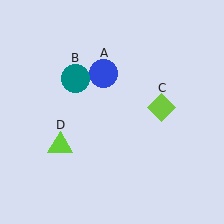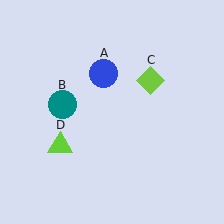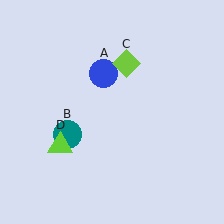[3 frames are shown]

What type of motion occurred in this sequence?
The teal circle (object B), lime diamond (object C) rotated counterclockwise around the center of the scene.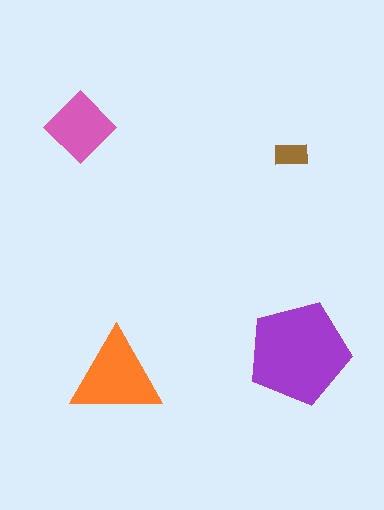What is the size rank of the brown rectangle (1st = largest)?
4th.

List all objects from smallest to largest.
The brown rectangle, the pink diamond, the orange triangle, the purple pentagon.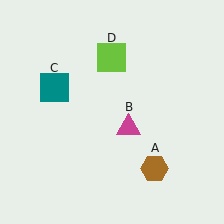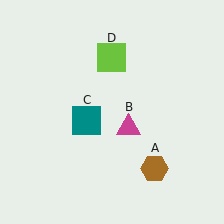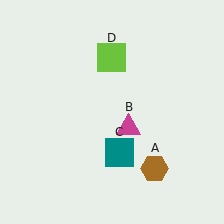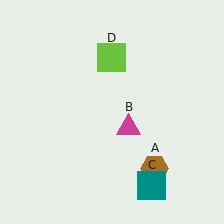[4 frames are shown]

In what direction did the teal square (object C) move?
The teal square (object C) moved down and to the right.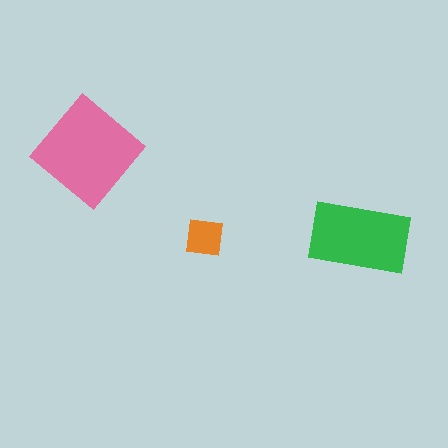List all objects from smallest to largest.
The orange square, the green rectangle, the pink diamond.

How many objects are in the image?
There are 3 objects in the image.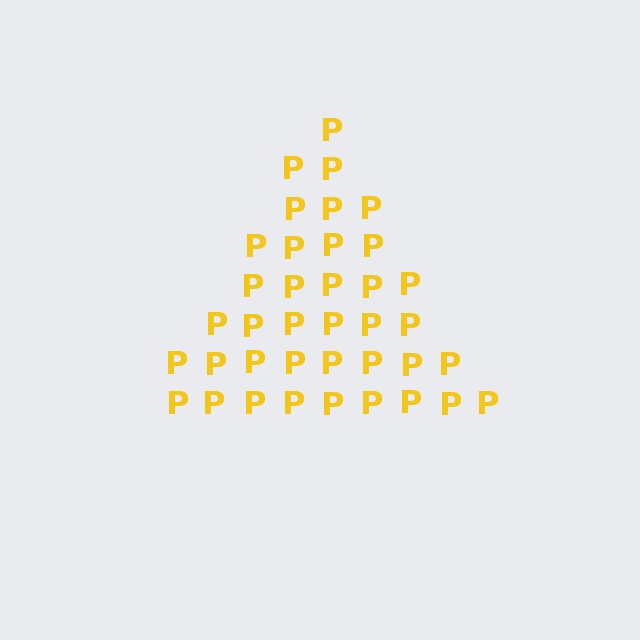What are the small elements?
The small elements are letter P's.